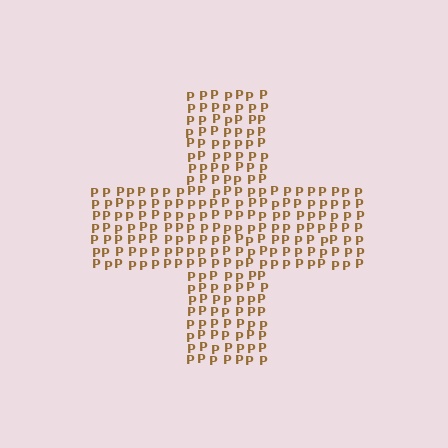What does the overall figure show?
The overall figure shows a cross.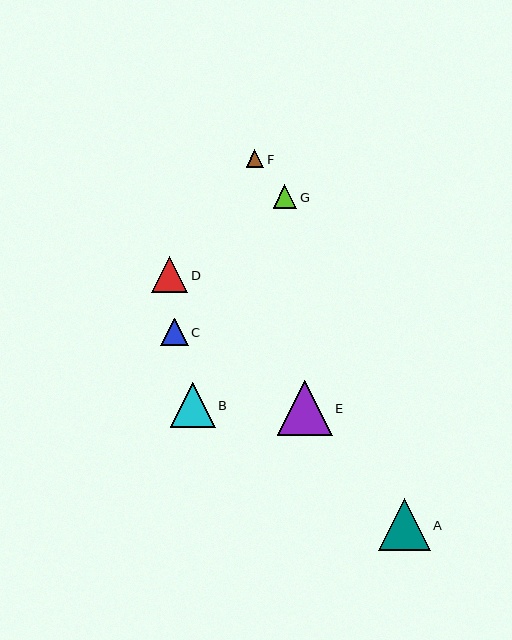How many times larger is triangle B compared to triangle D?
Triangle B is approximately 1.2 times the size of triangle D.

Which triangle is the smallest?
Triangle F is the smallest with a size of approximately 17 pixels.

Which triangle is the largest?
Triangle E is the largest with a size of approximately 55 pixels.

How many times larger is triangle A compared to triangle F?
Triangle A is approximately 3.0 times the size of triangle F.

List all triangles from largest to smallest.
From largest to smallest: E, A, B, D, C, G, F.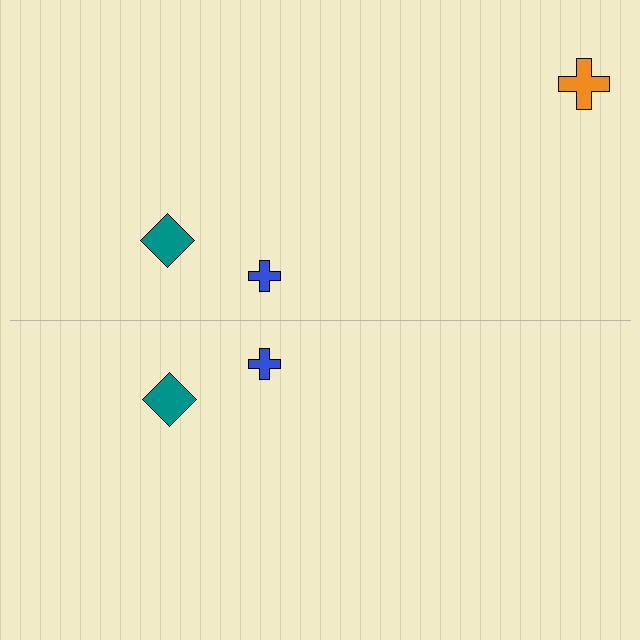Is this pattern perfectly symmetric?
No, the pattern is not perfectly symmetric. A orange cross is missing from the bottom side.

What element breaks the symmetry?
A orange cross is missing from the bottom side.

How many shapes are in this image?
There are 5 shapes in this image.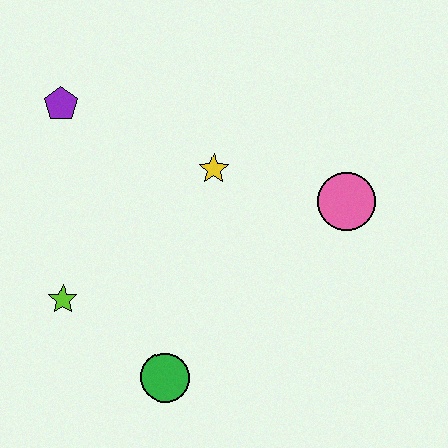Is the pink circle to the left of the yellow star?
No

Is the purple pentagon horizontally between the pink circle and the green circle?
No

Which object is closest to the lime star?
The green circle is closest to the lime star.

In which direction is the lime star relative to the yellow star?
The lime star is to the left of the yellow star.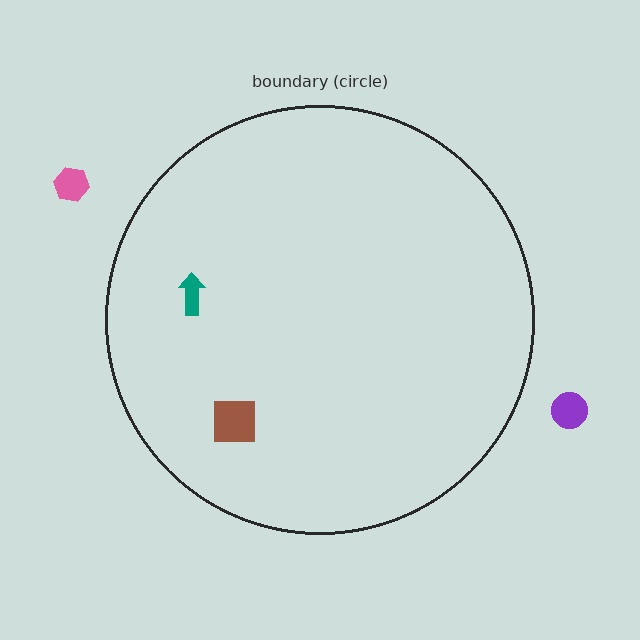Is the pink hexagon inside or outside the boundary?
Outside.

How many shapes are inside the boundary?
2 inside, 2 outside.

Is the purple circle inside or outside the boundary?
Outside.